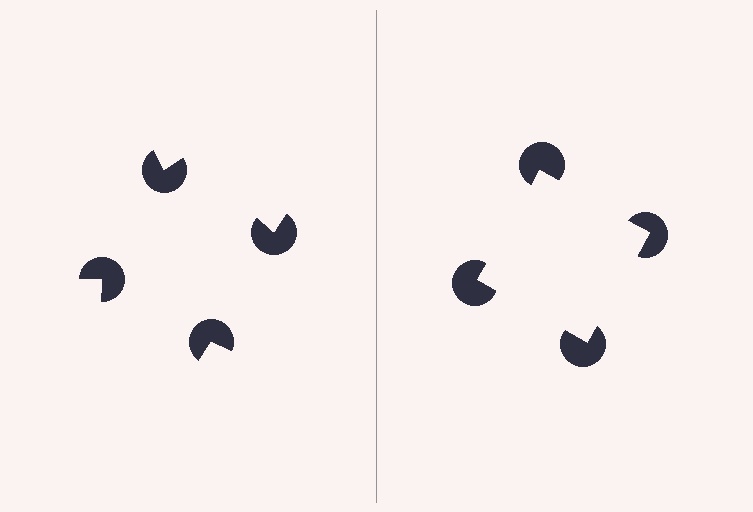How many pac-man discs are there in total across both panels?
8 — 4 on each side.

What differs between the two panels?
The pac-man discs are positioned identically on both sides; only the wedge orientations differ. On the right they align to a square; on the left they are misaligned.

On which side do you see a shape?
An illusory square appears on the right side. On the left side the wedge cuts are rotated, so no coherent shape forms.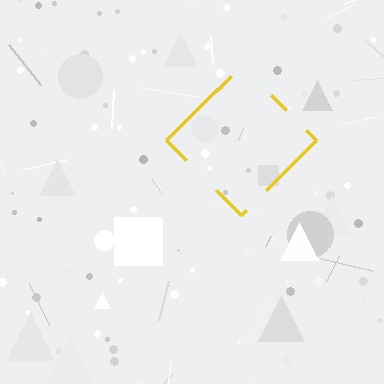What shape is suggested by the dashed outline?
The dashed outline suggests a diamond.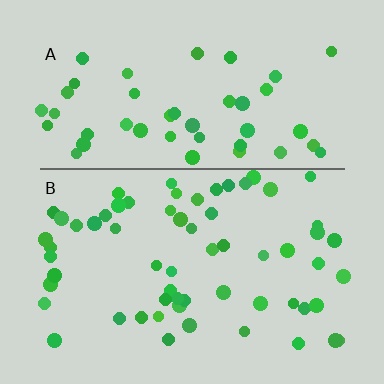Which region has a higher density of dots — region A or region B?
B (the bottom).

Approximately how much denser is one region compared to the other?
Approximately 1.3× — region B over region A.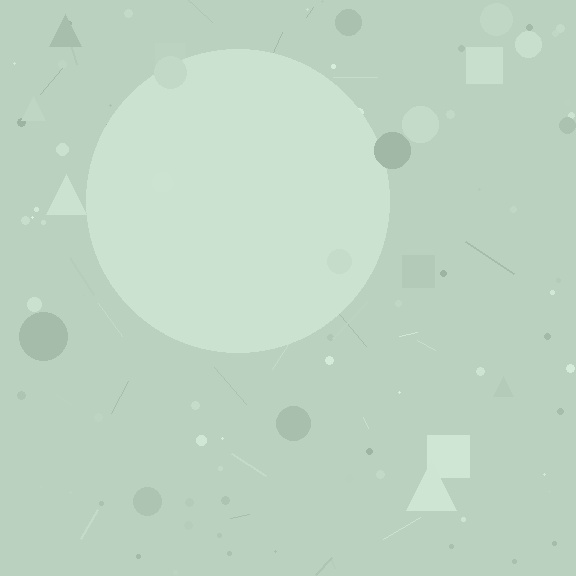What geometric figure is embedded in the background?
A circle is embedded in the background.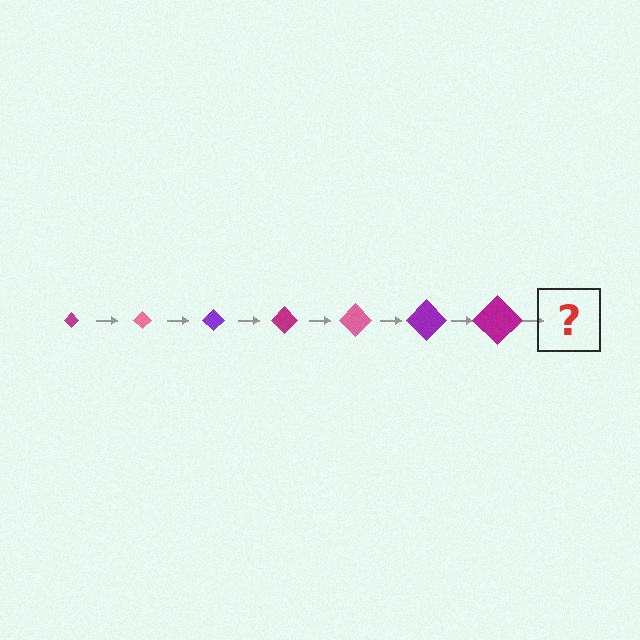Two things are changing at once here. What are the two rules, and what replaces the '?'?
The two rules are that the diamond grows larger each step and the color cycles through magenta, pink, and purple. The '?' should be a pink diamond, larger than the previous one.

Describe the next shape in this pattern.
It should be a pink diamond, larger than the previous one.